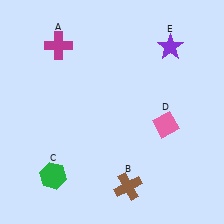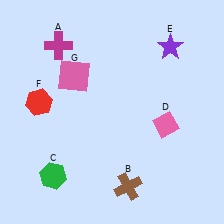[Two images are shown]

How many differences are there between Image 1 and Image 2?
There are 2 differences between the two images.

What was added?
A red hexagon (F), a pink square (G) were added in Image 2.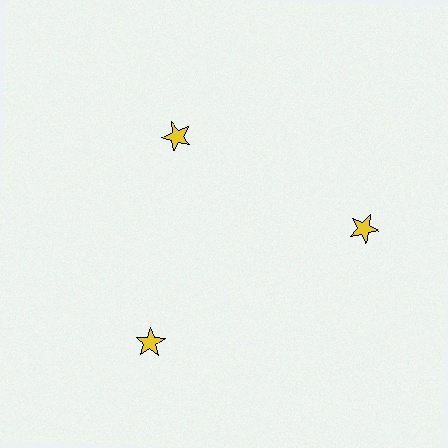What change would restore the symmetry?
The symmetry would be restored by moving it outward, back onto the ring so that all 3 stars sit at equal angles and equal distance from the center.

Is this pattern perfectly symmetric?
No. The 3 yellow stars are arranged in a ring, but one element near the 11 o'clock position is pulled inward toward the center, breaking the 3-fold rotational symmetry.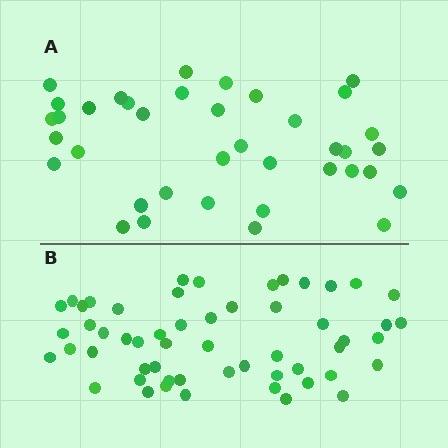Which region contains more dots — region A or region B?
Region B (the bottom region) has more dots.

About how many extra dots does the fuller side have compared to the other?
Region B has approximately 15 more dots than region A.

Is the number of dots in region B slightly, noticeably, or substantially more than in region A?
Region B has noticeably more, but not dramatically so. The ratio is roughly 1.4 to 1.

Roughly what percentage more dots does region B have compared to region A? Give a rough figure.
About 45% more.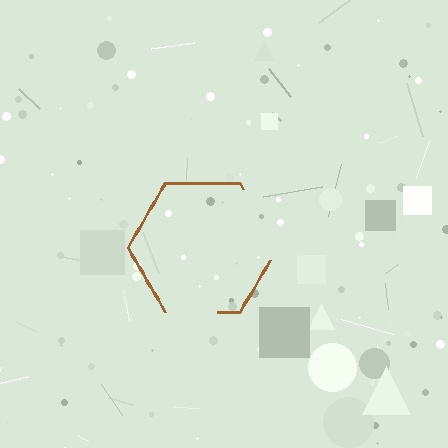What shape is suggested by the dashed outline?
The dashed outline suggests a hexagon.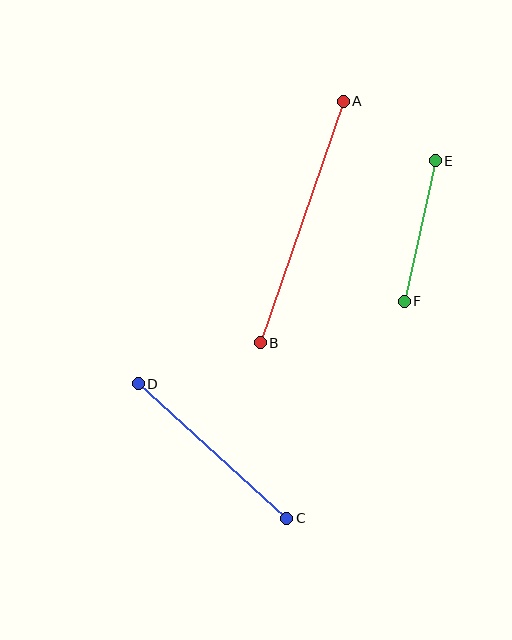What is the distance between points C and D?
The distance is approximately 200 pixels.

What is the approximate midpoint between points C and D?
The midpoint is at approximately (212, 451) pixels.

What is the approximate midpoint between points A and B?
The midpoint is at approximately (302, 222) pixels.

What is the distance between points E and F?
The distance is approximately 144 pixels.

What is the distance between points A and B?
The distance is approximately 255 pixels.